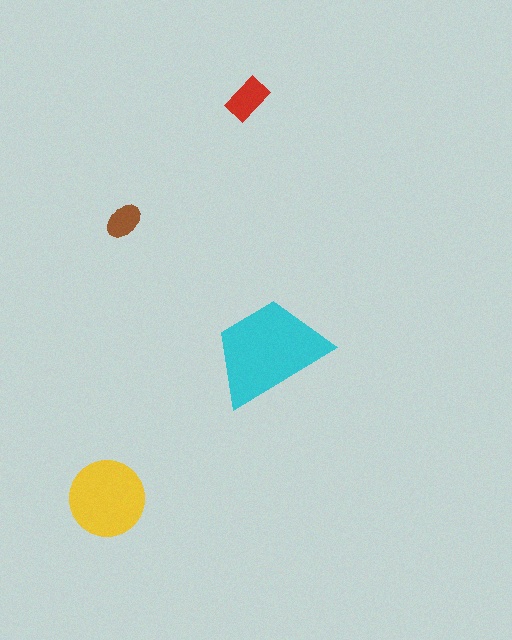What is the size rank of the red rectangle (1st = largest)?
3rd.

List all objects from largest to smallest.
The cyan trapezoid, the yellow circle, the red rectangle, the brown ellipse.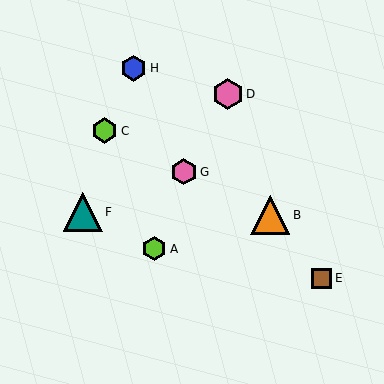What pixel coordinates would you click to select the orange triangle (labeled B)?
Click at (270, 215) to select the orange triangle B.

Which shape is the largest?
The orange triangle (labeled B) is the largest.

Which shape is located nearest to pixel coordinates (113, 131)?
The lime hexagon (labeled C) at (105, 131) is nearest to that location.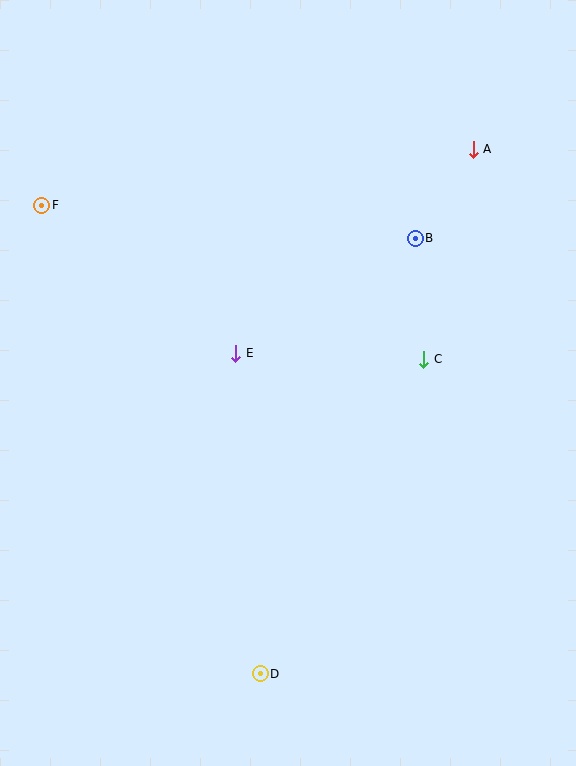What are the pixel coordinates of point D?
Point D is at (260, 674).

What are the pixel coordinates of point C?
Point C is at (424, 359).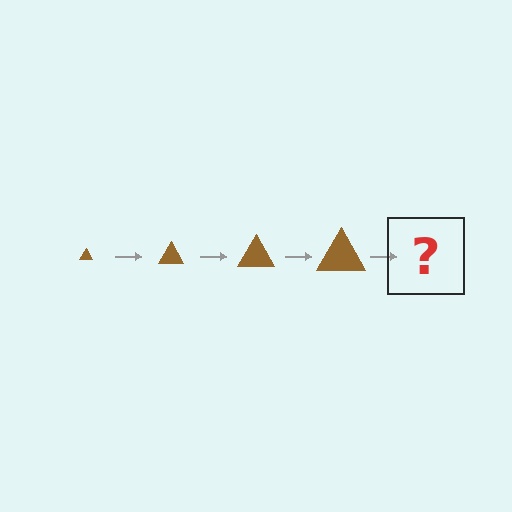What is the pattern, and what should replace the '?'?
The pattern is that the triangle gets progressively larger each step. The '?' should be a brown triangle, larger than the previous one.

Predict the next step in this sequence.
The next step is a brown triangle, larger than the previous one.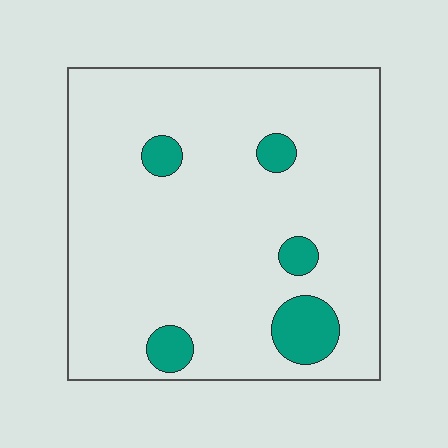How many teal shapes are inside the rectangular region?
5.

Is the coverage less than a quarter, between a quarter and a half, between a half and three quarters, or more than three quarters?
Less than a quarter.